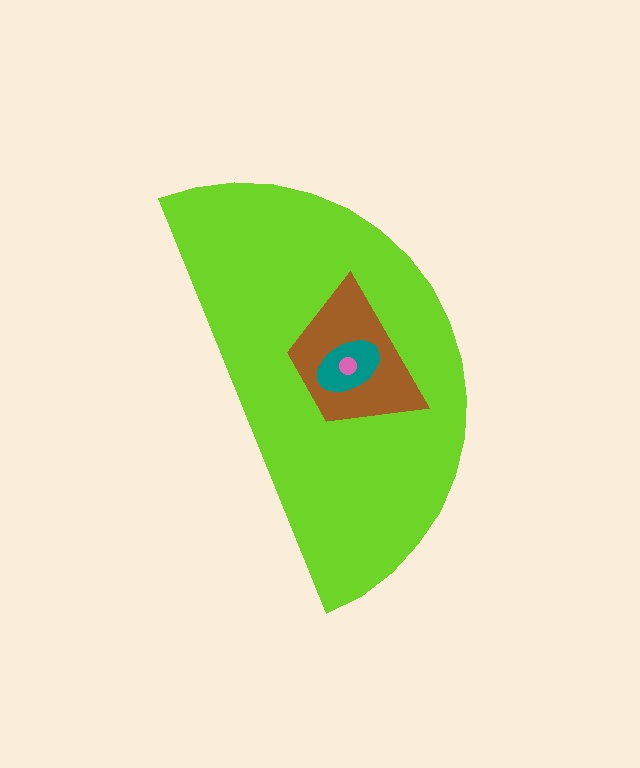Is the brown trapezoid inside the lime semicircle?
Yes.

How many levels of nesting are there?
4.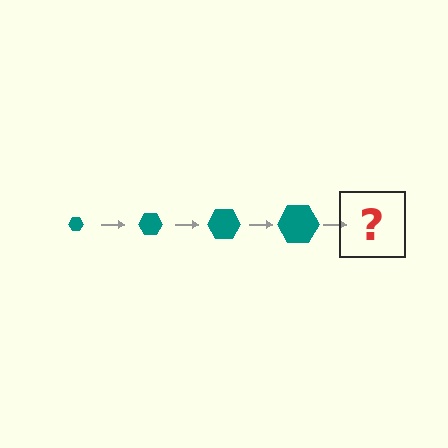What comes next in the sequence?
The next element should be a teal hexagon, larger than the previous one.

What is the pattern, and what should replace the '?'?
The pattern is that the hexagon gets progressively larger each step. The '?' should be a teal hexagon, larger than the previous one.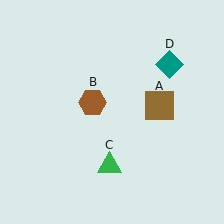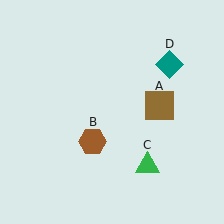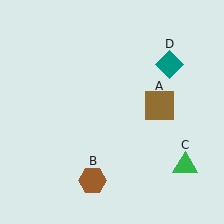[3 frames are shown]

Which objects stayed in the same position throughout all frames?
Brown square (object A) and teal diamond (object D) remained stationary.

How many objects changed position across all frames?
2 objects changed position: brown hexagon (object B), green triangle (object C).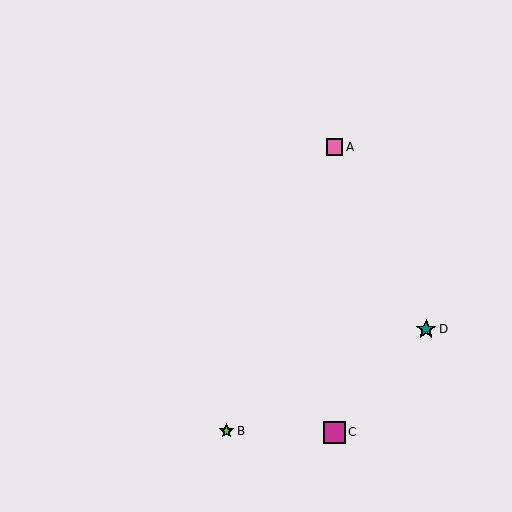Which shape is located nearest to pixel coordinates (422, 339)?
The teal star (labeled D) at (426, 329) is nearest to that location.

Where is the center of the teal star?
The center of the teal star is at (426, 329).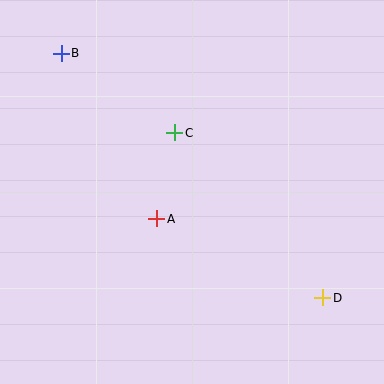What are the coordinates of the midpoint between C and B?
The midpoint between C and B is at (118, 93).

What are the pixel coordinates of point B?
Point B is at (61, 53).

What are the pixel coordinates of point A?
Point A is at (157, 219).